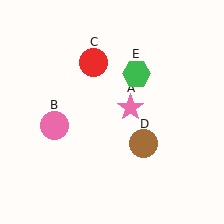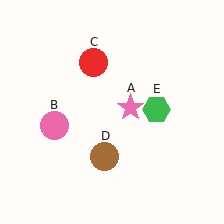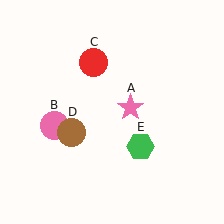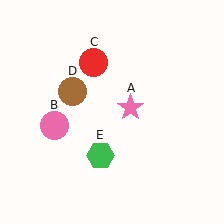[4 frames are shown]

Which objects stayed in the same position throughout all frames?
Pink star (object A) and pink circle (object B) and red circle (object C) remained stationary.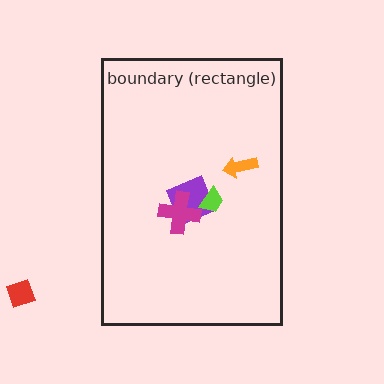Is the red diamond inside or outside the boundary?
Outside.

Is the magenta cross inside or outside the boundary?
Inside.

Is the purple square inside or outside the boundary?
Inside.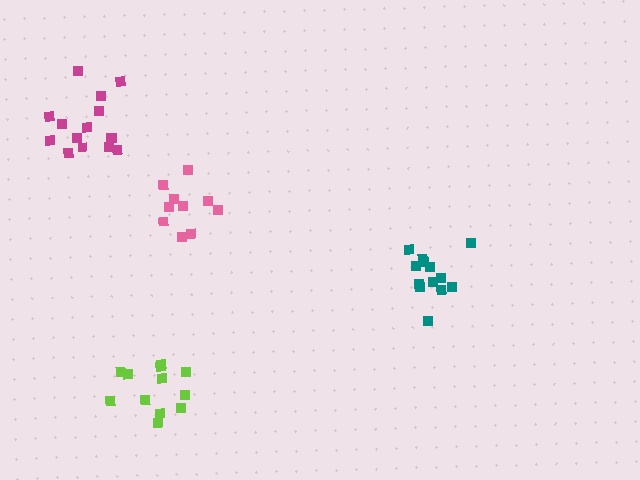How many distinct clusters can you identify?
There are 4 distinct clusters.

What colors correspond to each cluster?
The clusters are colored: magenta, teal, pink, lime.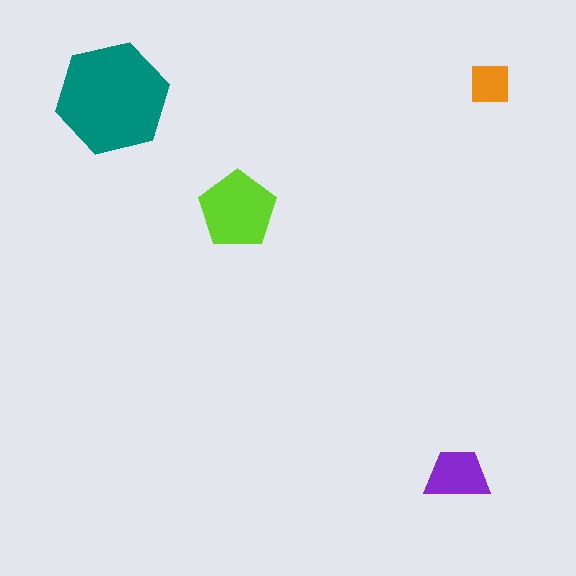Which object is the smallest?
The orange square.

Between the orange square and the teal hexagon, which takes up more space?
The teal hexagon.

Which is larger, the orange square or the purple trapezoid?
The purple trapezoid.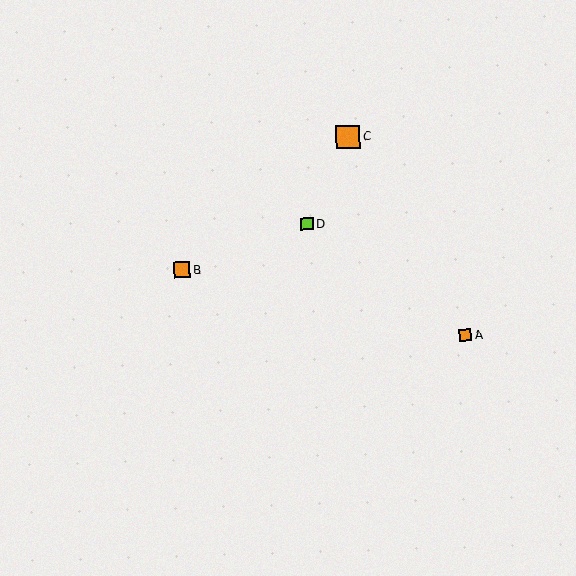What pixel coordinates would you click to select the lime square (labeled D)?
Click at (307, 224) to select the lime square D.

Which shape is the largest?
The orange square (labeled C) is the largest.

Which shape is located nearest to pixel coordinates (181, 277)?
The orange square (labeled B) at (182, 270) is nearest to that location.